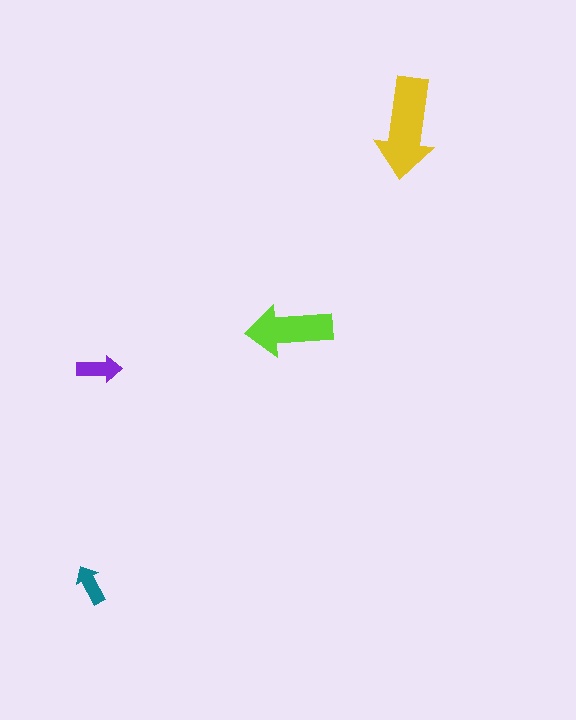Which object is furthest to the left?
The teal arrow is leftmost.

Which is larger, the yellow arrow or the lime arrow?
The yellow one.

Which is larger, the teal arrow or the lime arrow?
The lime one.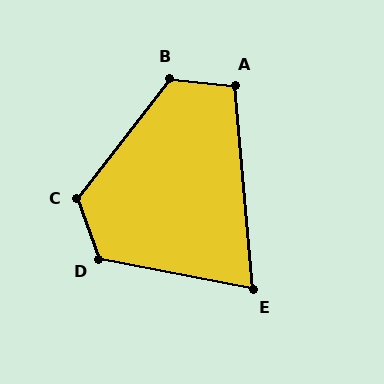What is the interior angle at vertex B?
Approximately 122 degrees (obtuse).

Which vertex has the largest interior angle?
C, at approximately 123 degrees.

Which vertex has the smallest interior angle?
E, at approximately 74 degrees.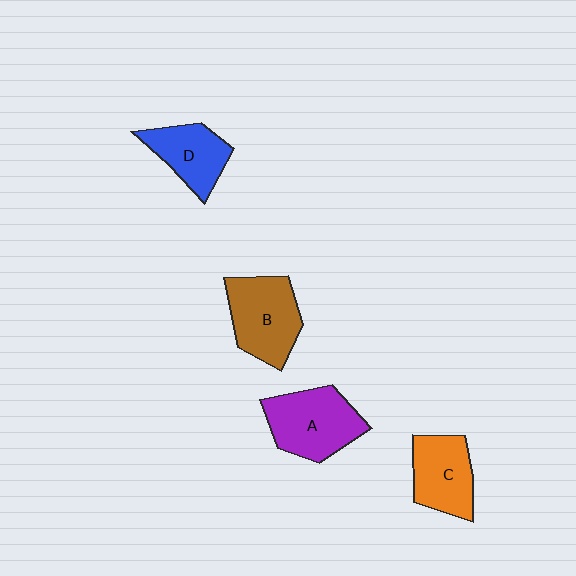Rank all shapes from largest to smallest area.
From largest to smallest: A (purple), B (brown), C (orange), D (blue).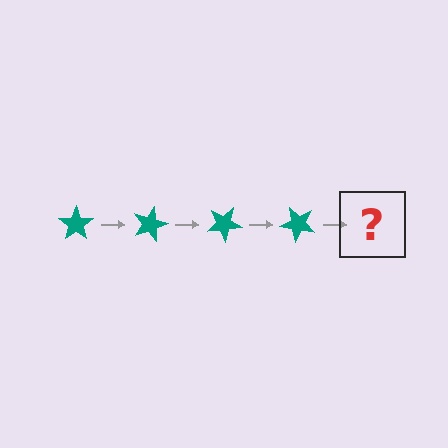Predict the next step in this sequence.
The next step is a teal star rotated 60 degrees.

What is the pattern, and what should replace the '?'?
The pattern is that the star rotates 15 degrees each step. The '?' should be a teal star rotated 60 degrees.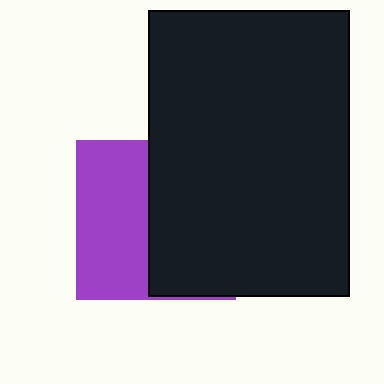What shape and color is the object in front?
The object in front is a black rectangle.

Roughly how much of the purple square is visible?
About half of it is visible (roughly 46%).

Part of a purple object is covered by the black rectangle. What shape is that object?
It is a square.